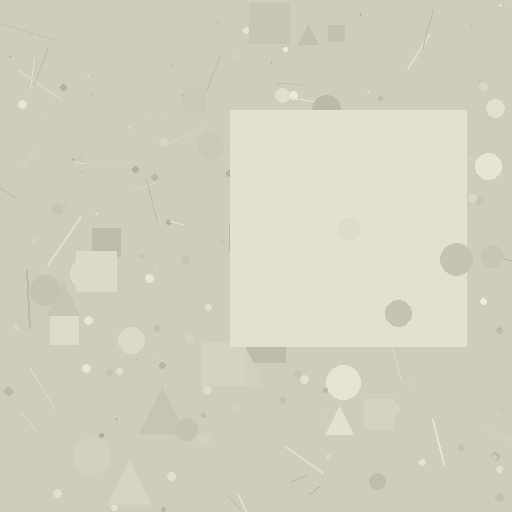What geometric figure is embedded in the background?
A square is embedded in the background.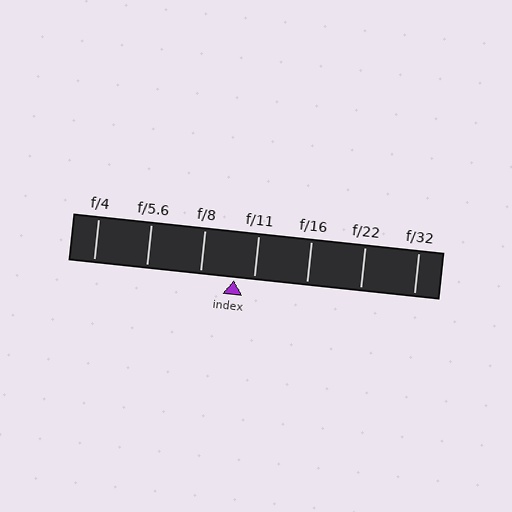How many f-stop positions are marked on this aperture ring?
There are 7 f-stop positions marked.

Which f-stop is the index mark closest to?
The index mark is closest to f/11.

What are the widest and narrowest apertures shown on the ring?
The widest aperture shown is f/4 and the narrowest is f/32.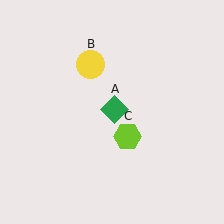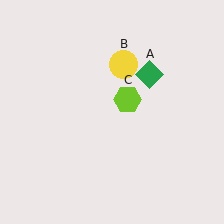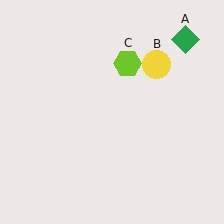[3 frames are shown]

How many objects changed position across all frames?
3 objects changed position: green diamond (object A), yellow circle (object B), lime hexagon (object C).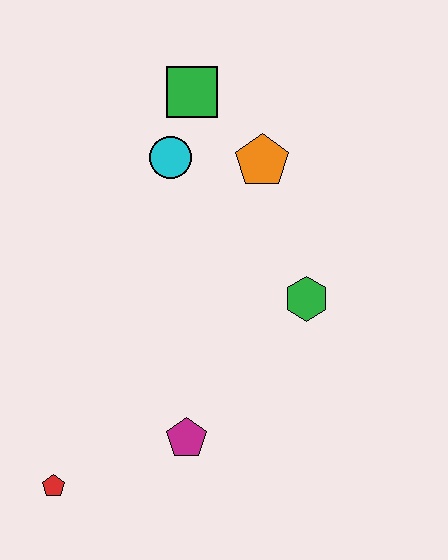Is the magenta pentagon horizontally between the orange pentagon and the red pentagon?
Yes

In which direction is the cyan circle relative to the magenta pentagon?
The cyan circle is above the magenta pentagon.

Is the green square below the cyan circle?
No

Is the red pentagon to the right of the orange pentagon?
No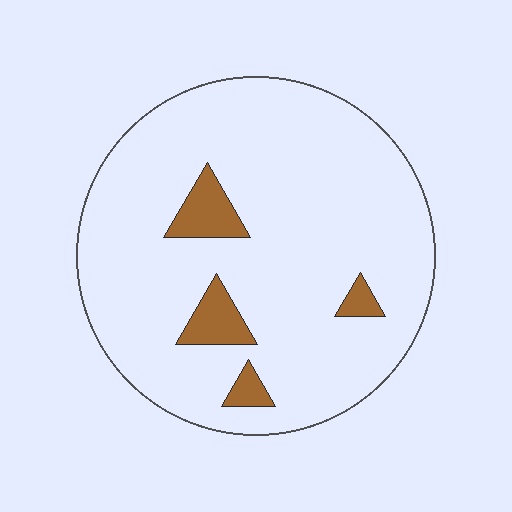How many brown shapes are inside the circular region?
4.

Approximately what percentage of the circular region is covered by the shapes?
Approximately 10%.